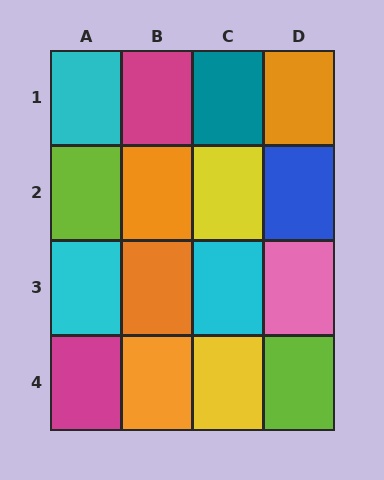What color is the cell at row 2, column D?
Blue.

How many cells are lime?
2 cells are lime.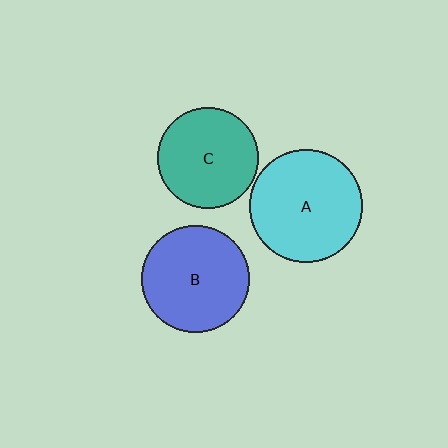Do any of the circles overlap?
No, none of the circles overlap.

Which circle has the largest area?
Circle A (cyan).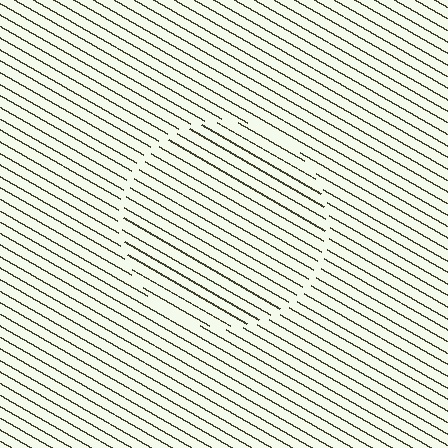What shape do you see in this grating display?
An illusory circle. The interior of the shape contains the same grating, shifted by half a period — the contour is defined by the phase discontinuity where line-ends from the inner and outer gratings abut.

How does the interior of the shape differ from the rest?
The interior of the shape contains the same grating, shifted by half a period — the contour is defined by the phase discontinuity where line-ends from the inner and outer gratings abut.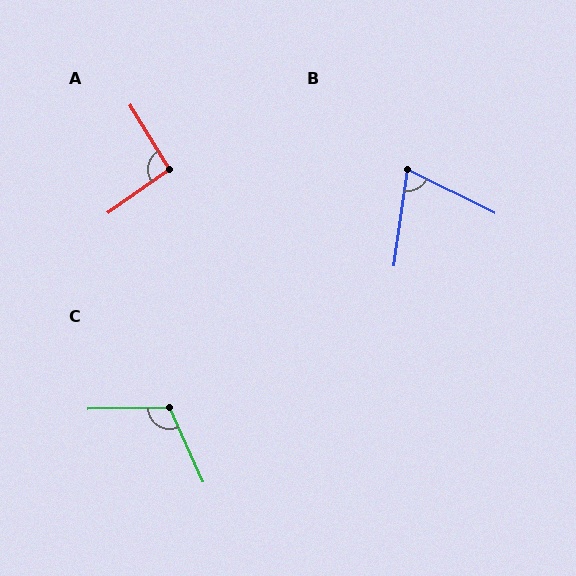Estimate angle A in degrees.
Approximately 94 degrees.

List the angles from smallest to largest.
B (72°), A (94°), C (114°).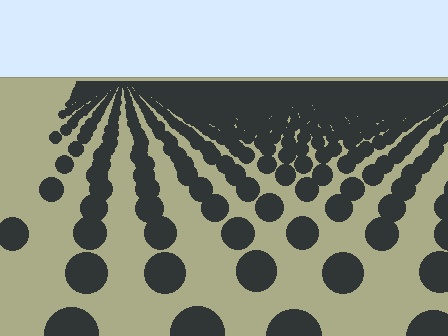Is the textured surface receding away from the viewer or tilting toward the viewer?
The surface is receding away from the viewer. Texture elements get smaller and denser toward the top.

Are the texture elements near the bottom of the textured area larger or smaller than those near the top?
Larger. Near the bottom, elements are closer to the viewer and appear at a bigger on-screen size.